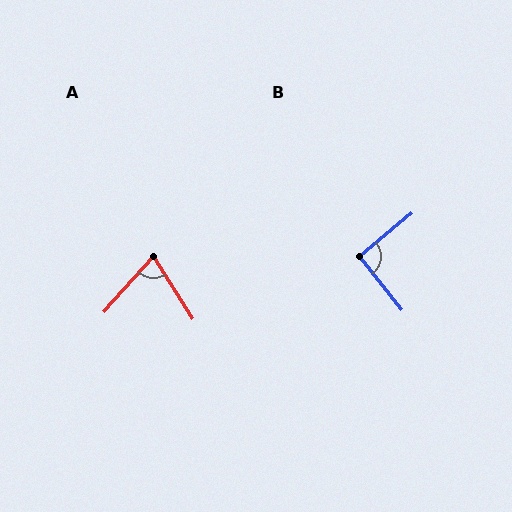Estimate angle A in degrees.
Approximately 74 degrees.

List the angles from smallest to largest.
A (74°), B (91°).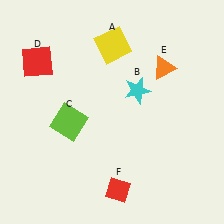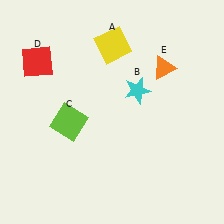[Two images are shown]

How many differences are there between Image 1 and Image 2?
There is 1 difference between the two images.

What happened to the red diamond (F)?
The red diamond (F) was removed in Image 2. It was in the bottom-right area of Image 1.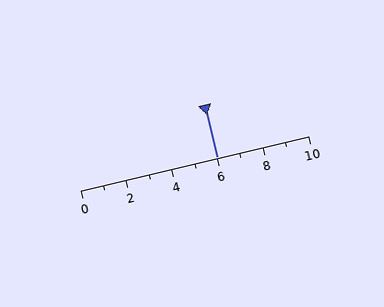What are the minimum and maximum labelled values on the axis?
The axis runs from 0 to 10.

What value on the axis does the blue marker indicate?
The marker indicates approximately 6.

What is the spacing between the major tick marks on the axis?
The major ticks are spaced 2 apart.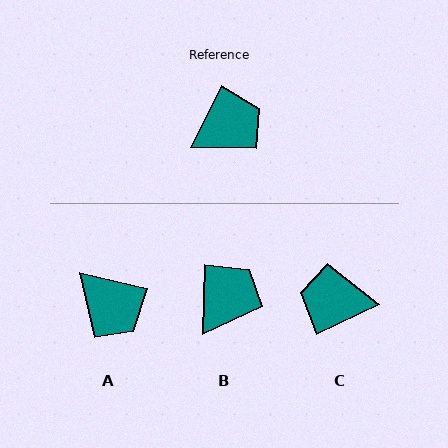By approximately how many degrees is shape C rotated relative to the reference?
Approximately 142 degrees counter-clockwise.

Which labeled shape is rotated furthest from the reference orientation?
C, about 142 degrees away.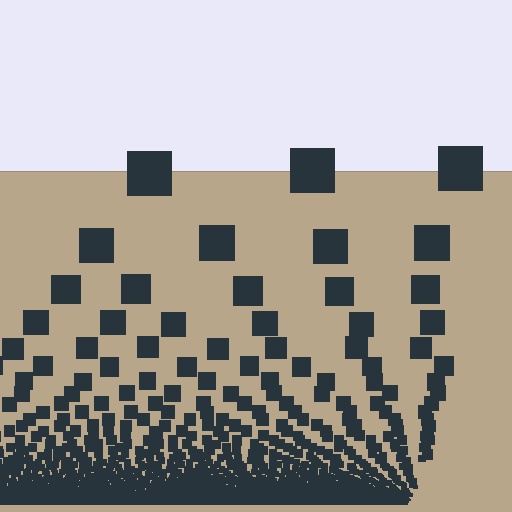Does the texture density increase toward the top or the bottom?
Density increases toward the bottom.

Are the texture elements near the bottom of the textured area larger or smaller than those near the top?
Smaller. The gradient is inverted — elements near the bottom are smaller and denser.